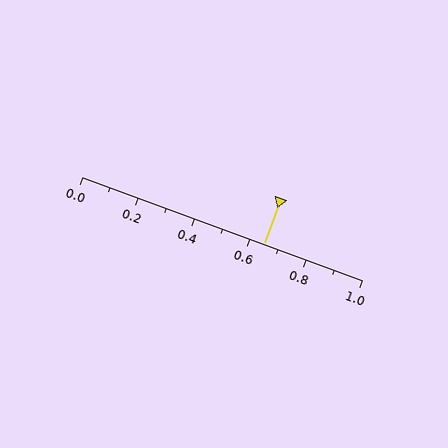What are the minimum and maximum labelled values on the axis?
The axis runs from 0.0 to 1.0.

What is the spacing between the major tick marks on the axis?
The major ticks are spaced 0.2 apart.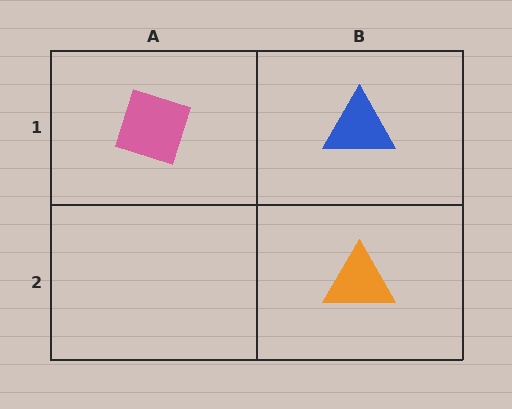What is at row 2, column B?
An orange triangle.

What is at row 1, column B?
A blue triangle.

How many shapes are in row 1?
2 shapes.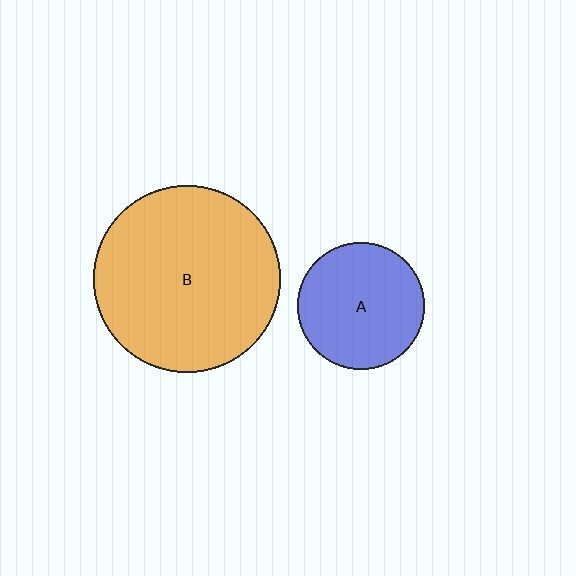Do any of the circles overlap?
No, none of the circles overlap.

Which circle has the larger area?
Circle B (orange).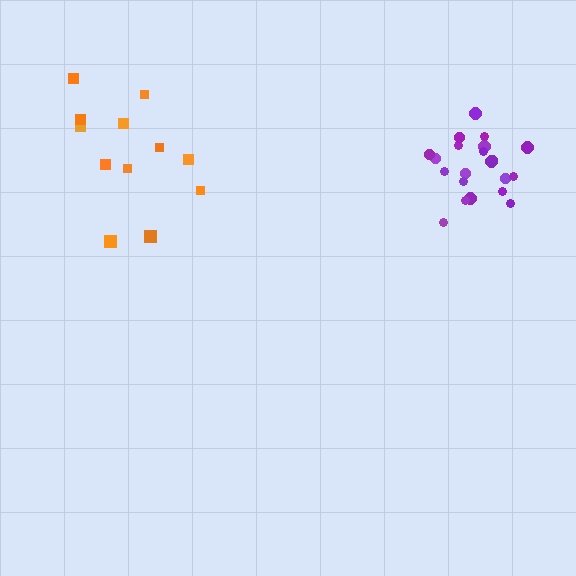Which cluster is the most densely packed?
Purple.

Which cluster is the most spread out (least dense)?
Orange.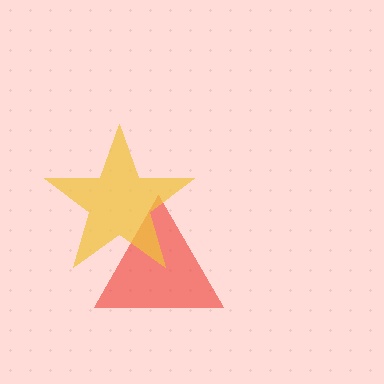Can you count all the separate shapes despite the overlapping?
Yes, there are 2 separate shapes.